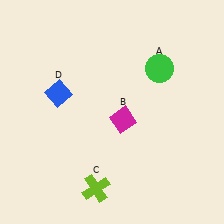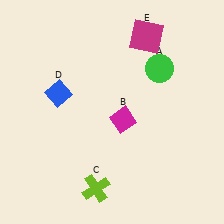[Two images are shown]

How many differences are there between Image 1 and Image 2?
There is 1 difference between the two images.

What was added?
A magenta square (E) was added in Image 2.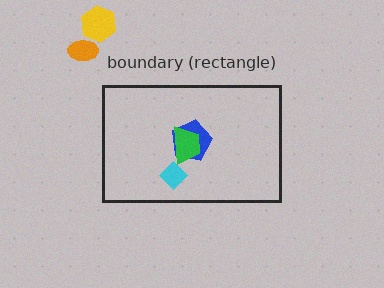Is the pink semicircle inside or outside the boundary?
Inside.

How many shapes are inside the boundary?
4 inside, 2 outside.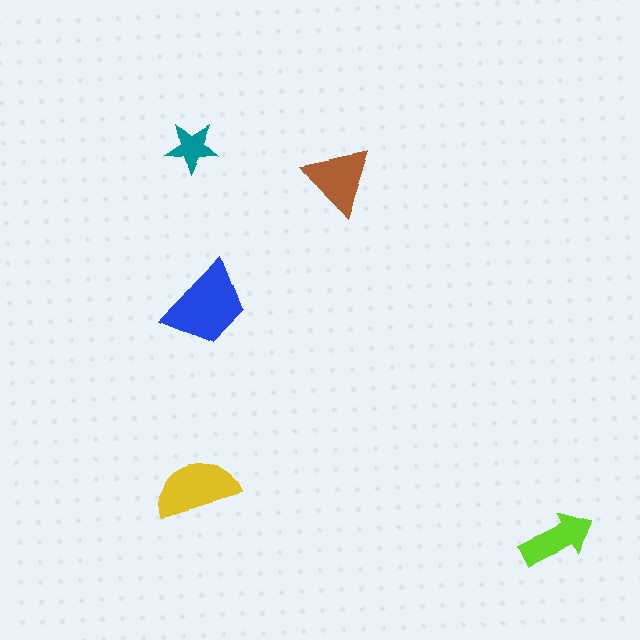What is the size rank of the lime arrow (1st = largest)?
4th.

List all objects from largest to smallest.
The blue trapezoid, the yellow semicircle, the brown triangle, the lime arrow, the teal star.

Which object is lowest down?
The lime arrow is bottommost.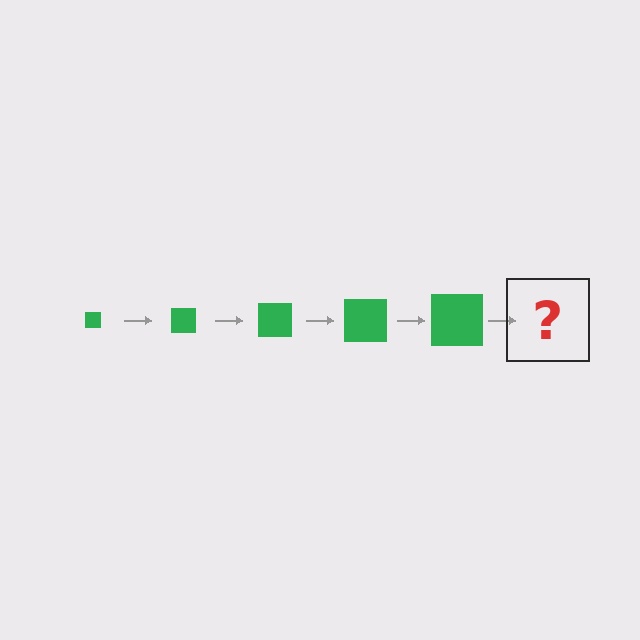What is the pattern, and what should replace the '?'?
The pattern is that the square gets progressively larger each step. The '?' should be a green square, larger than the previous one.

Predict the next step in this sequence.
The next step is a green square, larger than the previous one.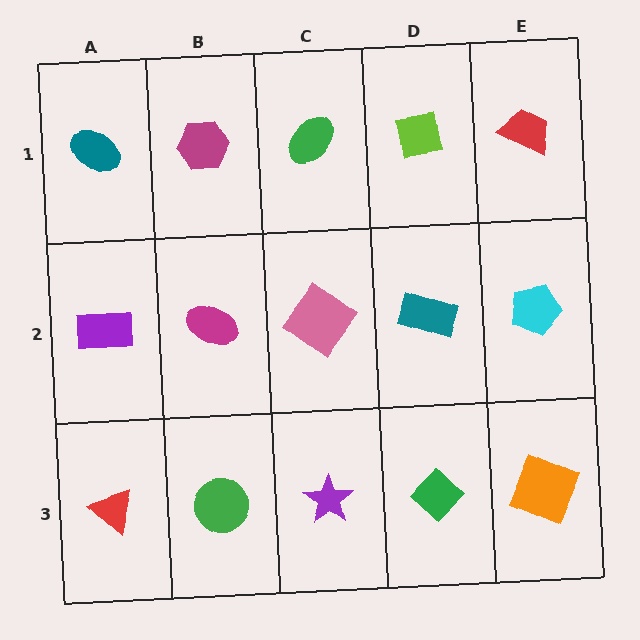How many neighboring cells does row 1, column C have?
3.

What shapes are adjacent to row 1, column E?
A cyan pentagon (row 2, column E), a lime square (row 1, column D).